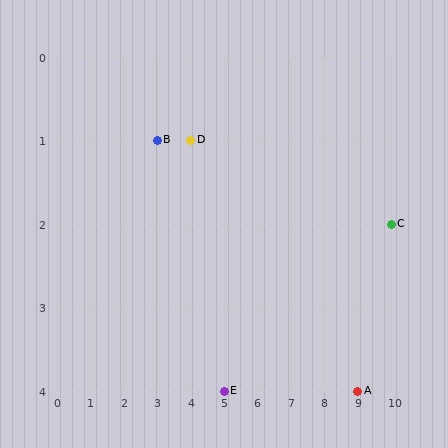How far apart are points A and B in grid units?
Points A and B are 6 columns and 3 rows apart (about 6.7 grid units diagonally).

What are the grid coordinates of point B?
Point B is at grid coordinates (3, 1).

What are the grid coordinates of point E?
Point E is at grid coordinates (5, 4).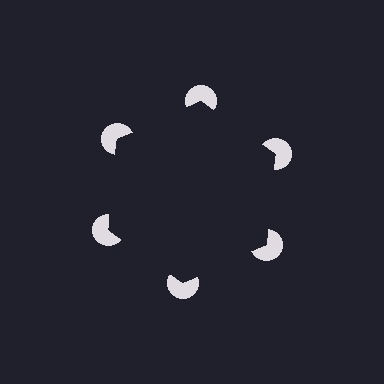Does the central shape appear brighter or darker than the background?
It typically appears slightly darker than the background, even though no actual brightness change is drawn.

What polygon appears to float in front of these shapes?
An illusory hexagon — its edges are inferred from the aligned wedge cuts in the pac-man discs, not physically drawn.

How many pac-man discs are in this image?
There are 6 — one at each vertex of the illusory hexagon.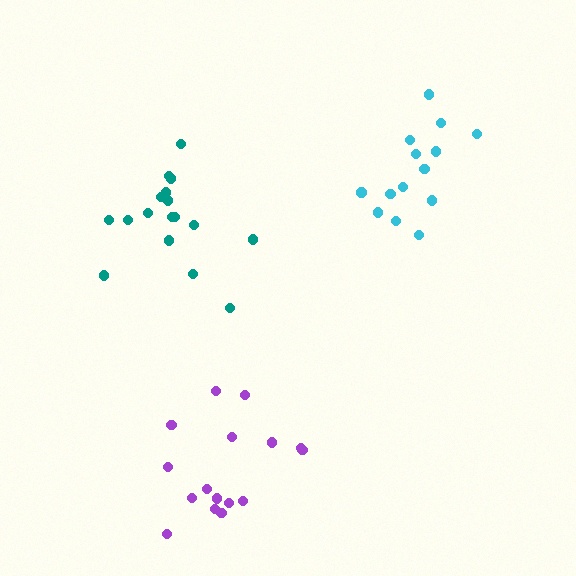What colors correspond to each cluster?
The clusters are colored: teal, purple, cyan.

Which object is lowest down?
The purple cluster is bottommost.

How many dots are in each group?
Group 1: 17 dots, Group 2: 16 dots, Group 3: 14 dots (47 total).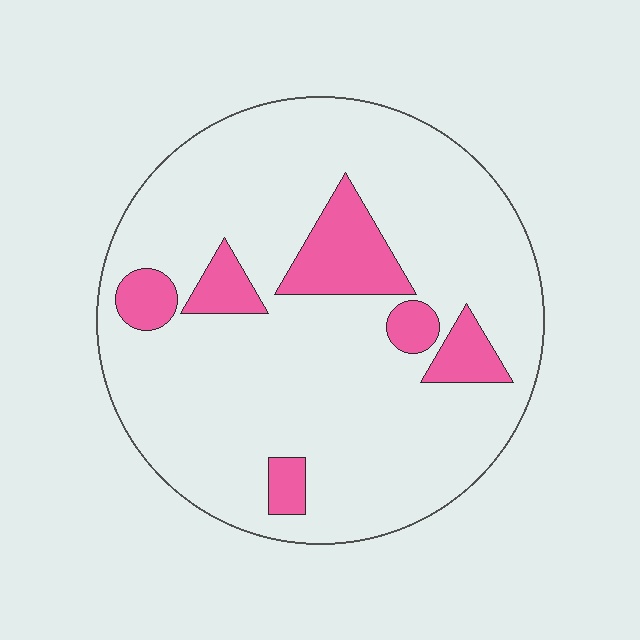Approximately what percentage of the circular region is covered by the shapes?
Approximately 15%.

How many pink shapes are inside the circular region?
6.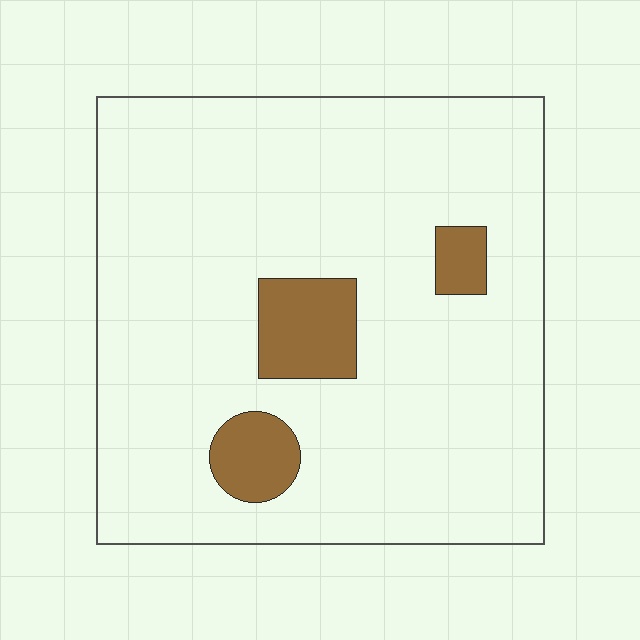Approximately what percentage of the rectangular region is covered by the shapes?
Approximately 10%.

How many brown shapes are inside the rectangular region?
3.